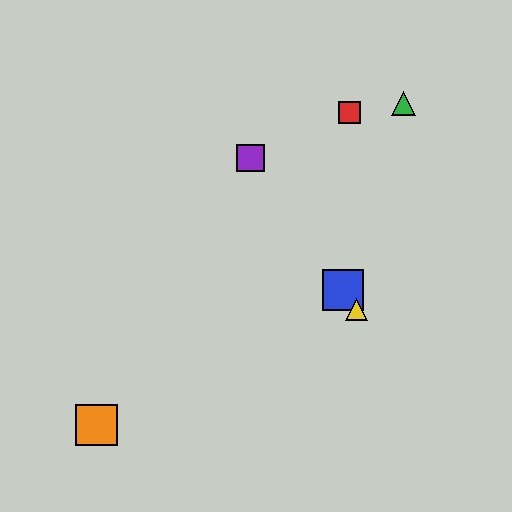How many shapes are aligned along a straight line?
3 shapes (the blue square, the yellow triangle, the purple square) are aligned along a straight line.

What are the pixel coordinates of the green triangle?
The green triangle is at (403, 103).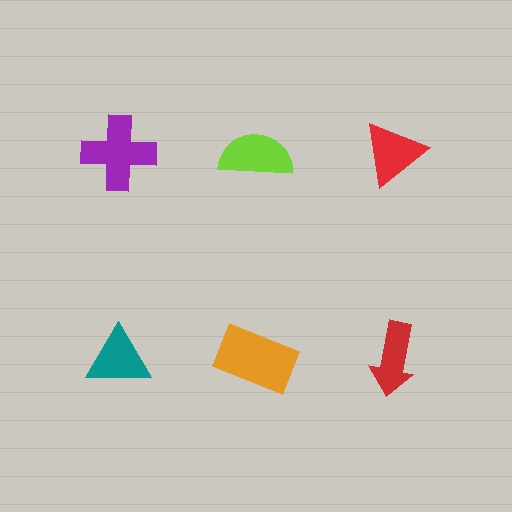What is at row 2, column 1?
A teal triangle.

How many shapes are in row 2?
3 shapes.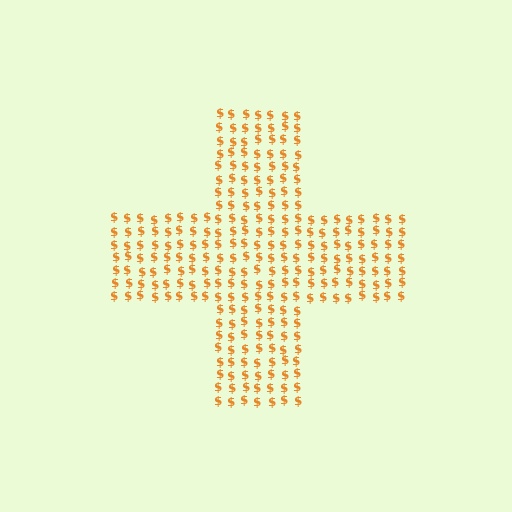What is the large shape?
The large shape is a cross.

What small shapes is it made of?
It is made of small dollar signs.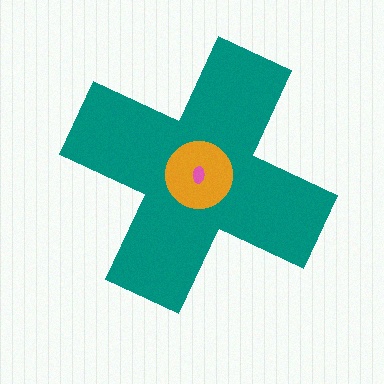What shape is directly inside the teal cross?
The orange circle.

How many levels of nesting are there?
3.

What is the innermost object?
The pink ellipse.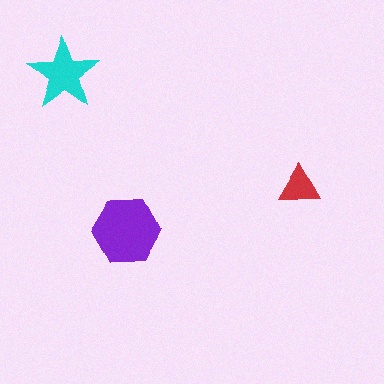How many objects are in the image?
There are 3 objects in the image.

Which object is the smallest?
The red triangle.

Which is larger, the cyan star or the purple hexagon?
The purple hexagon.